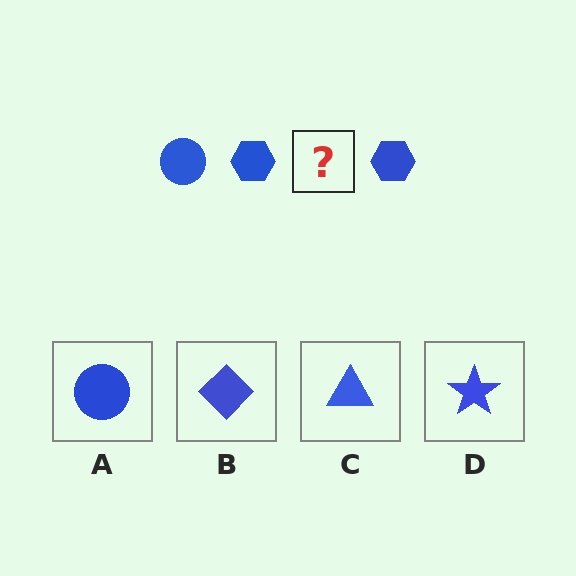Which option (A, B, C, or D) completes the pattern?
A.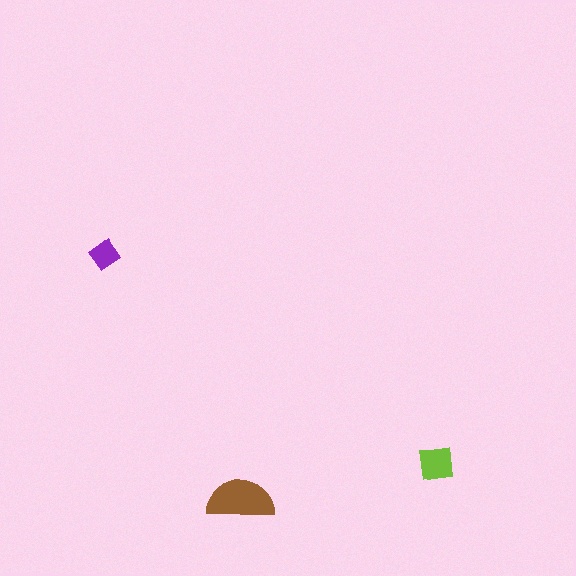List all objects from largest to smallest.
The brown semicircle, the lime square, the purple diamond.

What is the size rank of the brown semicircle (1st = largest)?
1st.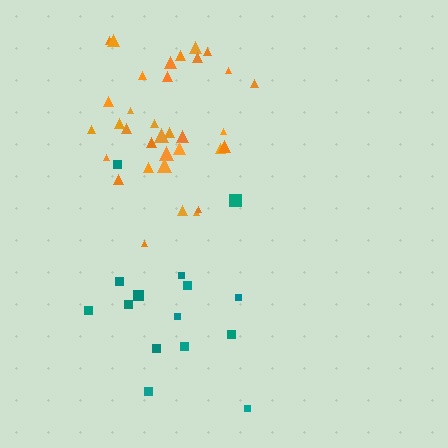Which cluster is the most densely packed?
Orange.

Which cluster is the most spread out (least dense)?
Teal.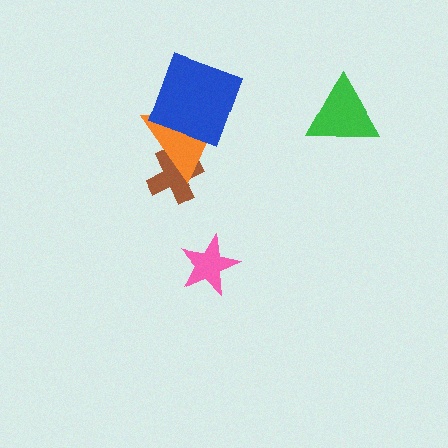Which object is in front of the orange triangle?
The blue square is in front of the orange triangle.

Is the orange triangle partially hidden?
Yes, it is partially covered by another shape.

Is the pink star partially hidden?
No, no other shape covers it.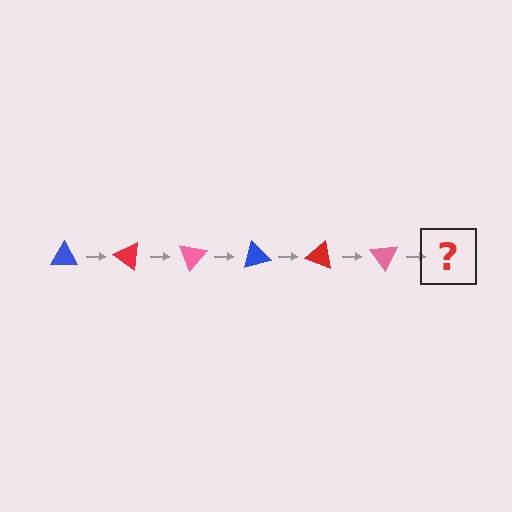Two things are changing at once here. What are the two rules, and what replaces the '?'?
The two rules are that it rotates 35 degrees each step and the color cycles through blue, red, and pink. The '?' should be a blue triangle, rotated 210 degrees from the start.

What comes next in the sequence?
The next element should be a blue triangle, rotated 210 degrees from the start.